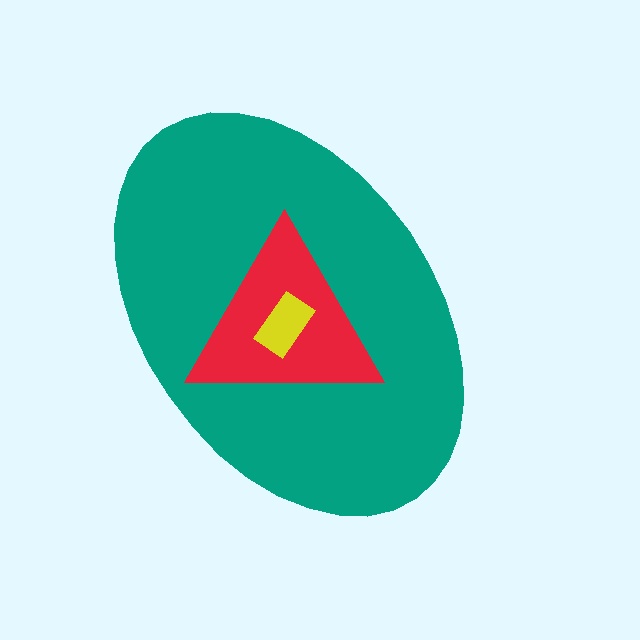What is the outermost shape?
The teal ellipse.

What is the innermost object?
The yellow rectangle.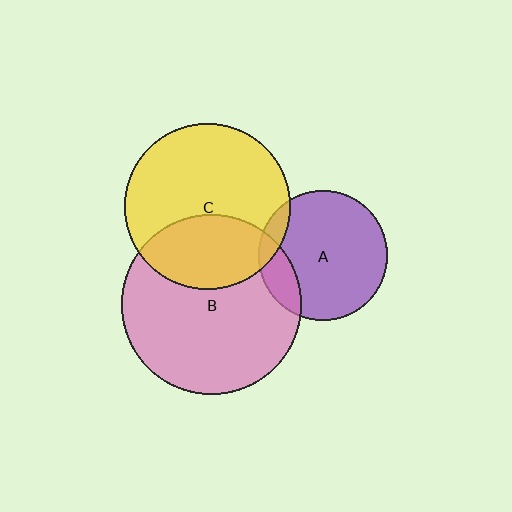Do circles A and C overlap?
Yes.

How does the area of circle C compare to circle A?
Approximately 1.6 times.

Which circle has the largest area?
Circle B (pink).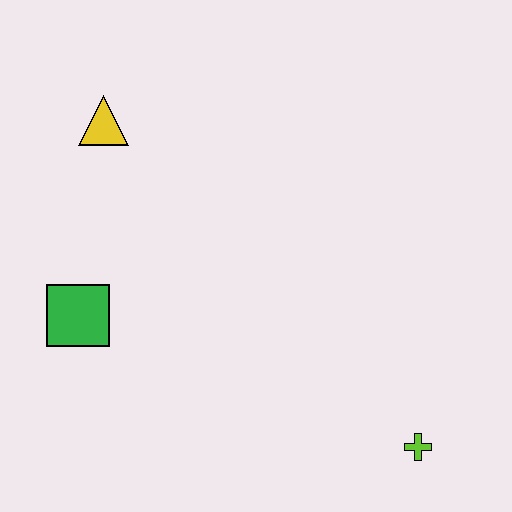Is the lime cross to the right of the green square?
Yes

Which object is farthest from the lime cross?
The yellow triangle is farthest from the lime cross.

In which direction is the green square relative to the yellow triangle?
The green square is below the yellow triangle.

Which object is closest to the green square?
The yellow triangle is closest to the green square.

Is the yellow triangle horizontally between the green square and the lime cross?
Yes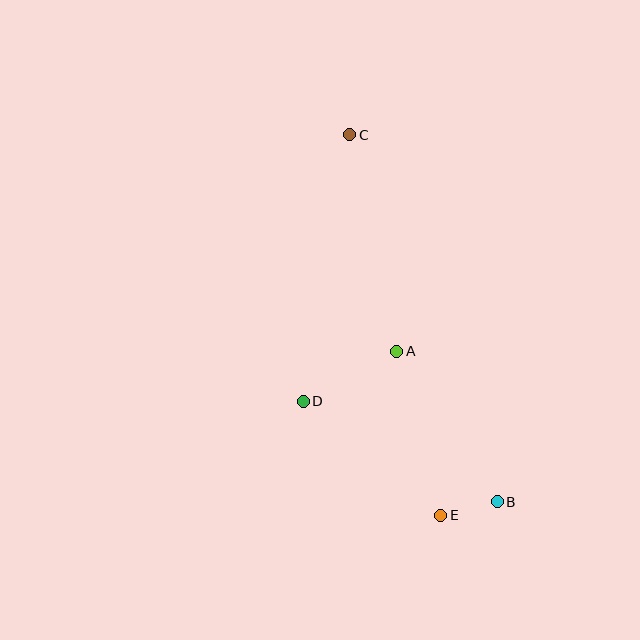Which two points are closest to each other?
Points B and E are closest to each other.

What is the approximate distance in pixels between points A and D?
The distance between A and D is approximately 106 pixels.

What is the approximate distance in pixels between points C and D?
The distance between C and D is approximately 271 pixels.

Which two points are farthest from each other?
Points B and C are farthest from each other.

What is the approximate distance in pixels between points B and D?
The distance between B and D is approximately 218 pixels.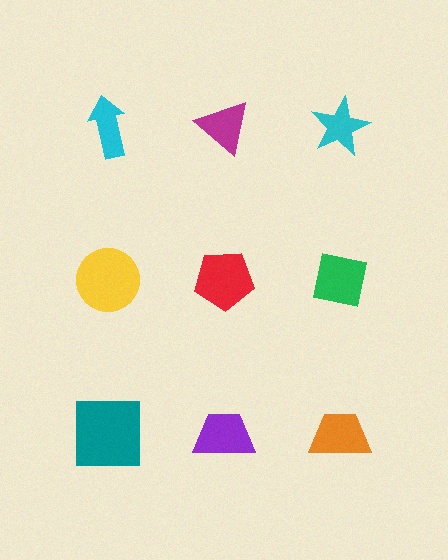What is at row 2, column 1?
A yellow circle.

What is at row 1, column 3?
A cyan star.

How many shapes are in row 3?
3 shapes.